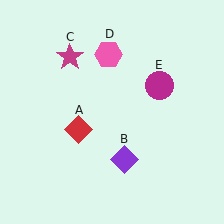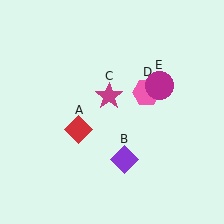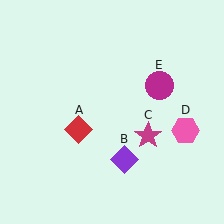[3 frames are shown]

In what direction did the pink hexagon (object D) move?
The pink hexagon (object D) moved down and to the right.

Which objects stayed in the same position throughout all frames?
Red diamond (object A) and purple diamond (object B) and magenta circle (object E) remained stationary.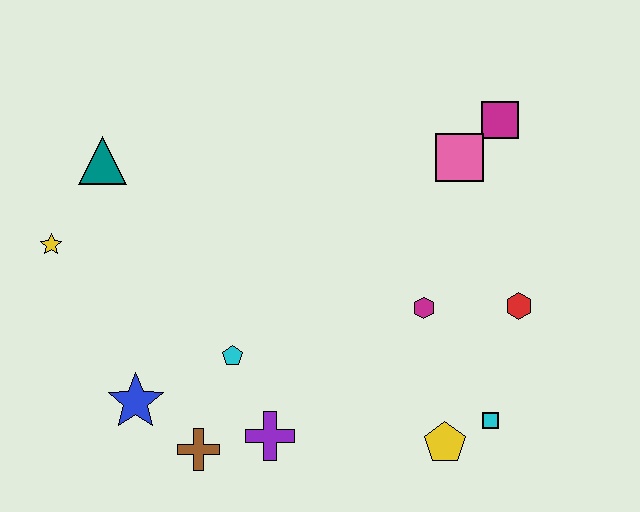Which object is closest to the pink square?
The magenta square is closest to the pink square.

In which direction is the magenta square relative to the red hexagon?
The magenta square is above the red hexagon.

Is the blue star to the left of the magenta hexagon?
Yes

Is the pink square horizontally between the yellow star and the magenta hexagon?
No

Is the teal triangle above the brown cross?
Yes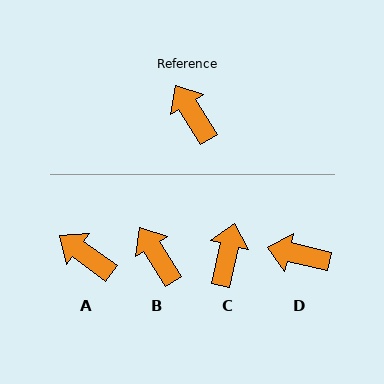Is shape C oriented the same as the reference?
No, it is off by about 44 degrees.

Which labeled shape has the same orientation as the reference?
B.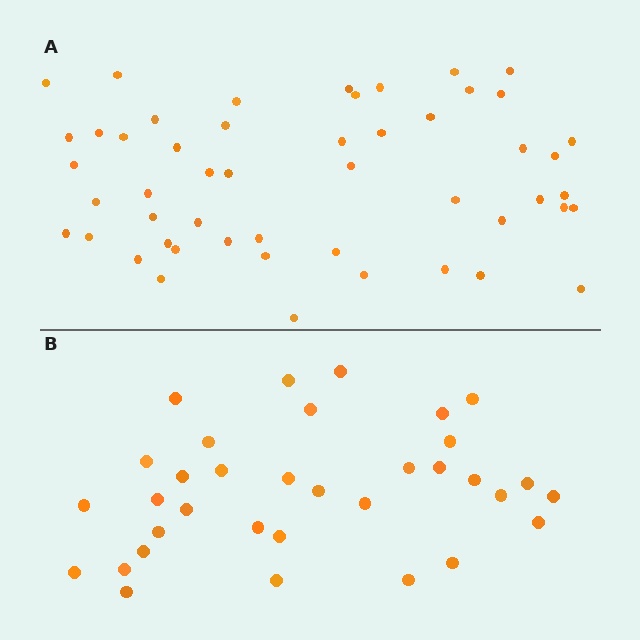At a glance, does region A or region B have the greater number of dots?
Region A (the top region) has more dots.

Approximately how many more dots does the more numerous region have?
Region A has approximately 15 more dots than region B.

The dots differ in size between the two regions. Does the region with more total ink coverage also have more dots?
No. Region B has more total ink coverage because its dots are larger, but region A actually contains more individual dots. Total area can be misleading — the number of items is what matters here.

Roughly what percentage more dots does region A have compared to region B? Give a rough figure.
About 50% more.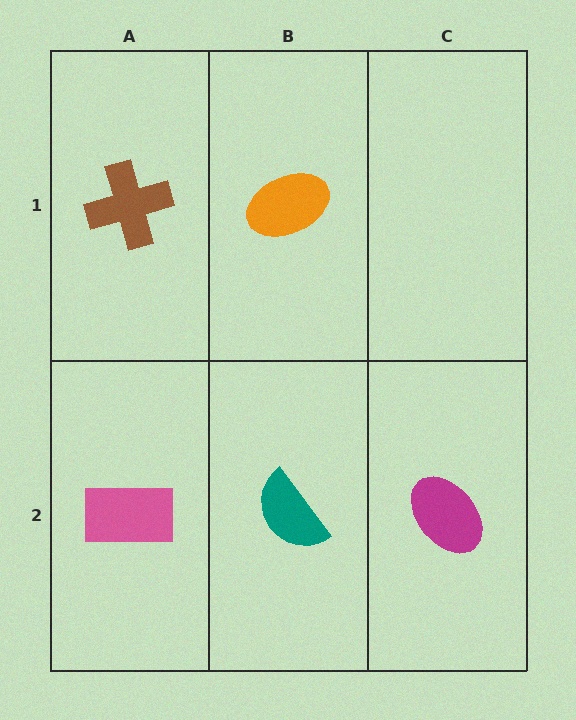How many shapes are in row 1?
2 shapes.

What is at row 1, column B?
An orange ellipse.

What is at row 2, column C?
A magenta ellipse.